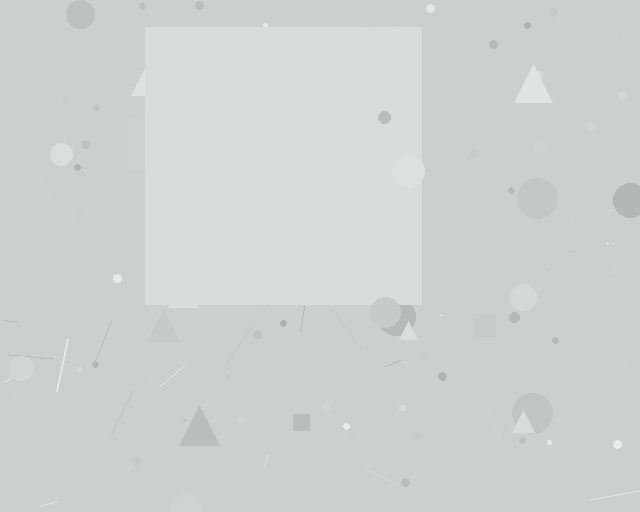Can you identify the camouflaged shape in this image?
The camouflaged shape is a square.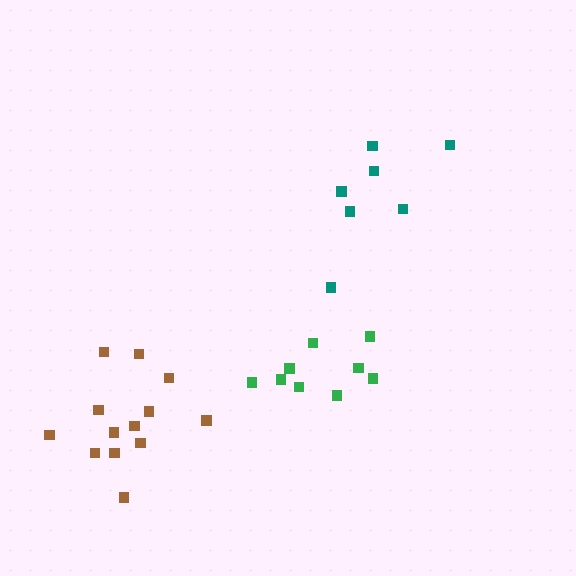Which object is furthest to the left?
The brown cluster is leftmost.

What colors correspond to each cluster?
The clusters are colored: green, teal, brown.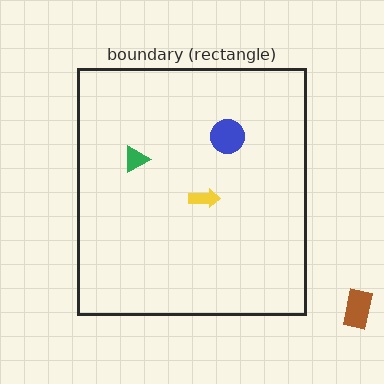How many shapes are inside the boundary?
3 inside, 1 outside.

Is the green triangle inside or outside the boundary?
Inside.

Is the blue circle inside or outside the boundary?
Inside.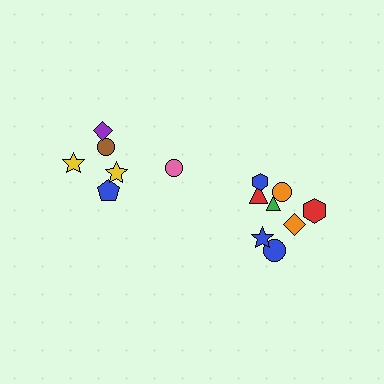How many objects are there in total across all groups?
There are 14 objects.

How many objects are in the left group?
There are 6 objects.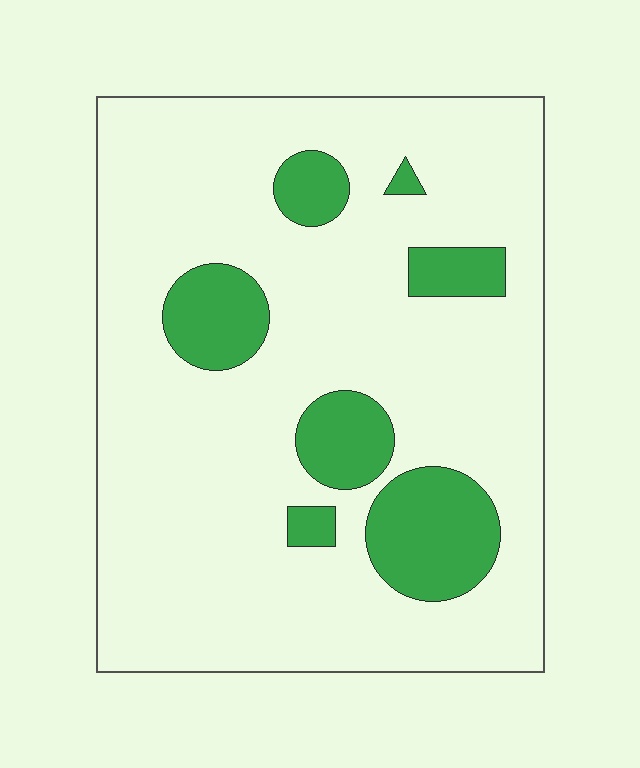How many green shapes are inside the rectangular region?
7.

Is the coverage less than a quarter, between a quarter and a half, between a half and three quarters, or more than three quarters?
Less than a quarter.